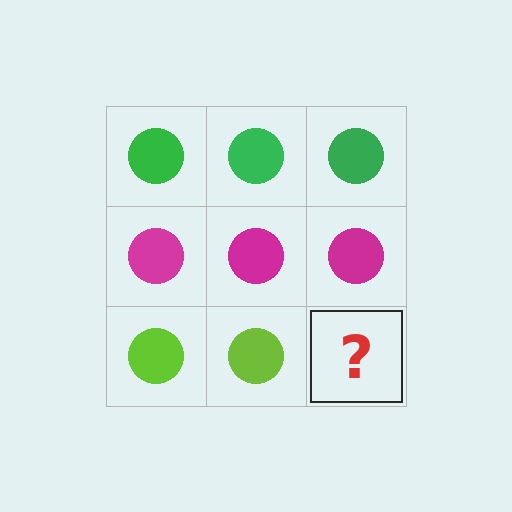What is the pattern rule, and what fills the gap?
The rule is that each row has a consistent color. The gap should be filled with a lime circle.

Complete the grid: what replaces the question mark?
The question mark should be replaced with a lime circle.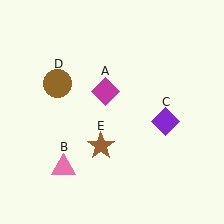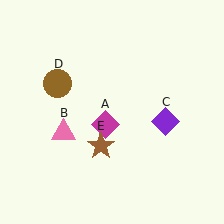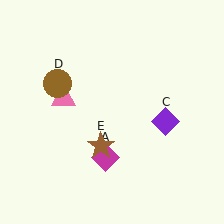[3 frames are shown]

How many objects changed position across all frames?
2 objects changed position: magenta diamond (object A), pink triangle (object B).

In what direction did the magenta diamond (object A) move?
The magenta diamond (object A) moved down.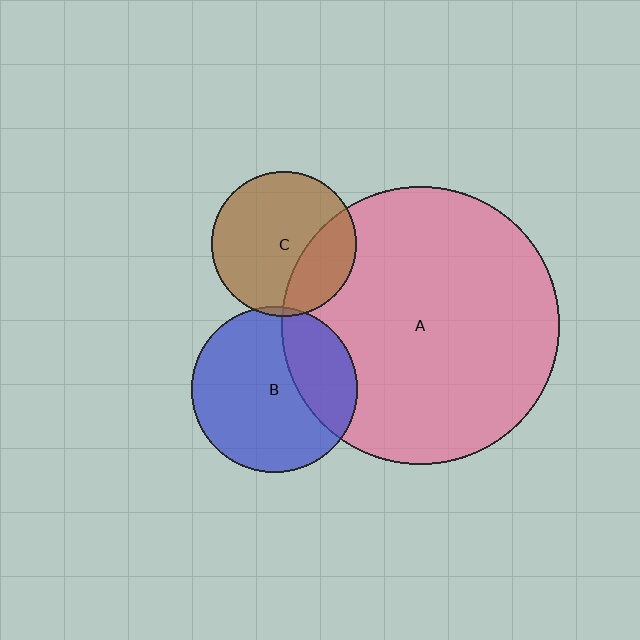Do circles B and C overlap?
Yes.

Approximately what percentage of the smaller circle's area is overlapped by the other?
Approximately 5%.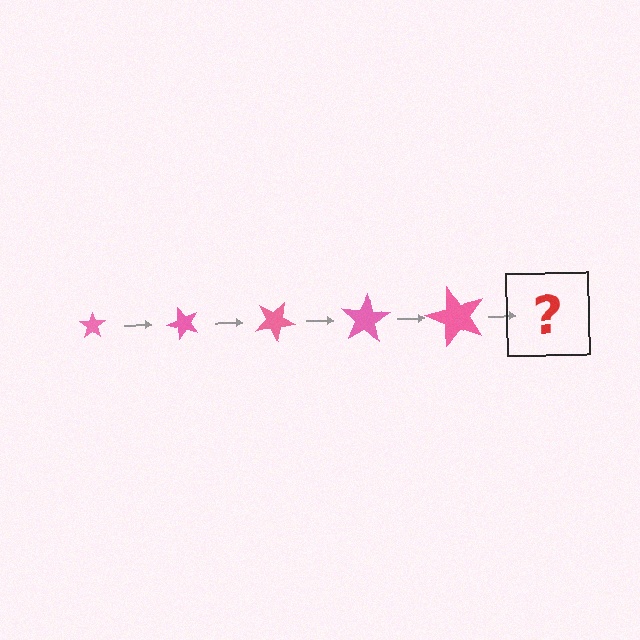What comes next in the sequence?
The next element should be a star, larger than the previous one and rotated 250 degrees from the start.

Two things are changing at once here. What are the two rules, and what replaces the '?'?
The two rules are that the star grows larger each step and it rotates 50 degrees each step. The '?' should be a star, larger than the previous one and rotated 250 degrees from the start.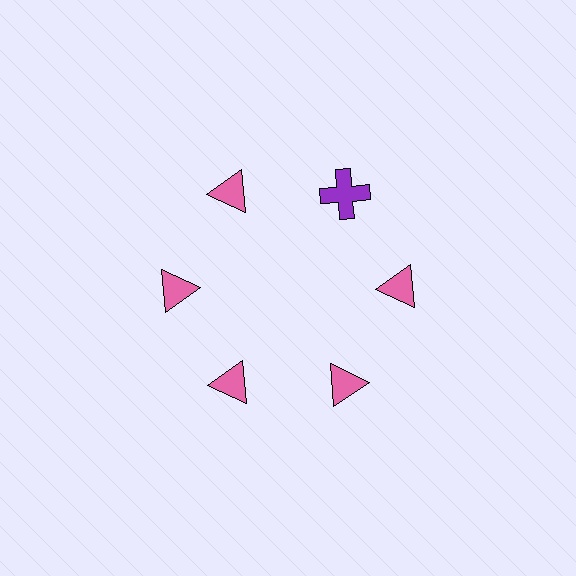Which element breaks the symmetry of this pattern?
The purple cross at roughly the 1 o'clock position breaks the symmetry. All other shapes are pink triangles.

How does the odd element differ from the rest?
It differs in both color (purple instead of pink) and shape (cross instead of triangle).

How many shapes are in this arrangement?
There are 6 shapes arranged in a ring pattern.